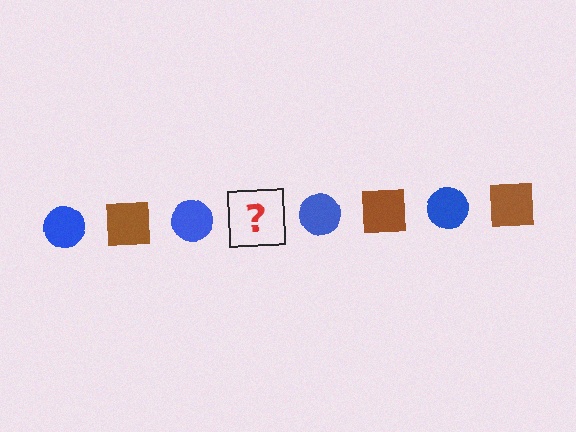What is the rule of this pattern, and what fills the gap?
The rule is that the pattern alternates between blue circle and brown square. The gap should be filled with a brown square.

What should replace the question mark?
The question mark should be replaced with a brown square.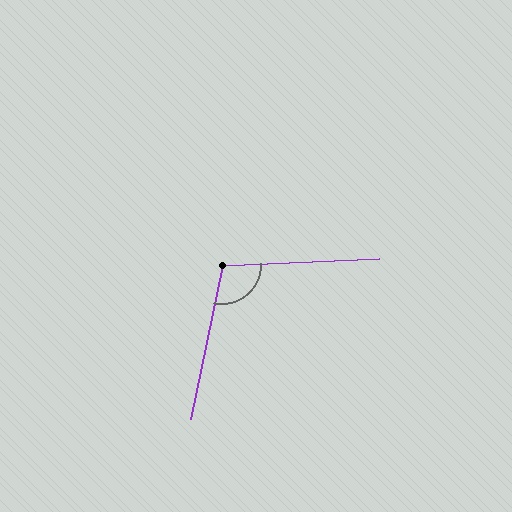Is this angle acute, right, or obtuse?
It is obtuse.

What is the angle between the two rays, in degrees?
Approximately 104 degrees.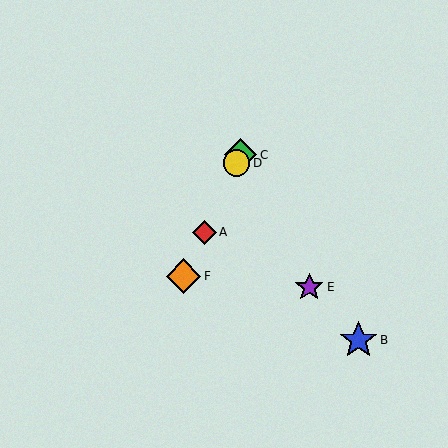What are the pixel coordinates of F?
Object F is at (184, 276).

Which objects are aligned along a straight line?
Objects A, C, D, F are aligned along a straight line.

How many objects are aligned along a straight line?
4 objects (A, C, D, F) are aligned along a straight line.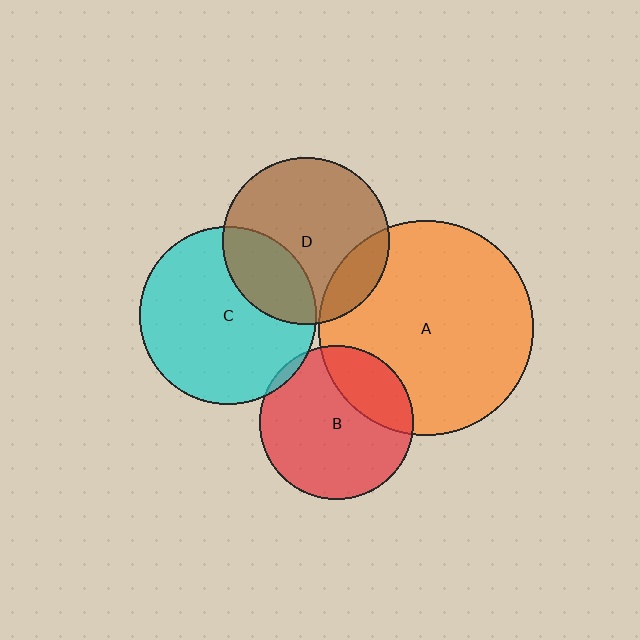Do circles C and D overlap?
Yes.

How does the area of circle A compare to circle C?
Approximately 1.5 times.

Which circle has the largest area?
Circle A (orange).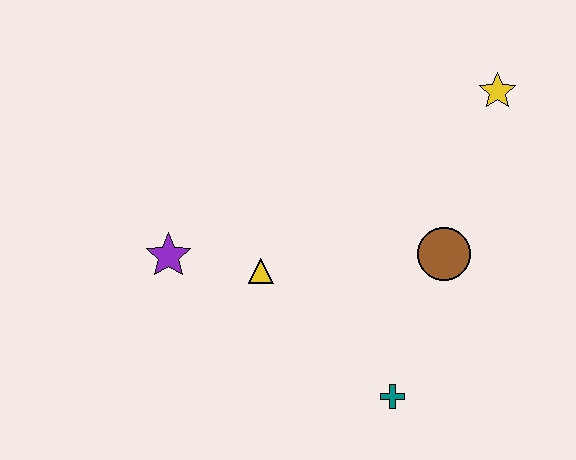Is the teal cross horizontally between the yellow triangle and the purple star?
No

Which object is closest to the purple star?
The yellow triangle is closest to the purple star.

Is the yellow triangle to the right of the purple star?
Yes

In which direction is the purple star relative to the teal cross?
The purple star is to the left of the teal cross.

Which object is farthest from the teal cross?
The yellow star is farthest from the teal cross.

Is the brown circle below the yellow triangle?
No